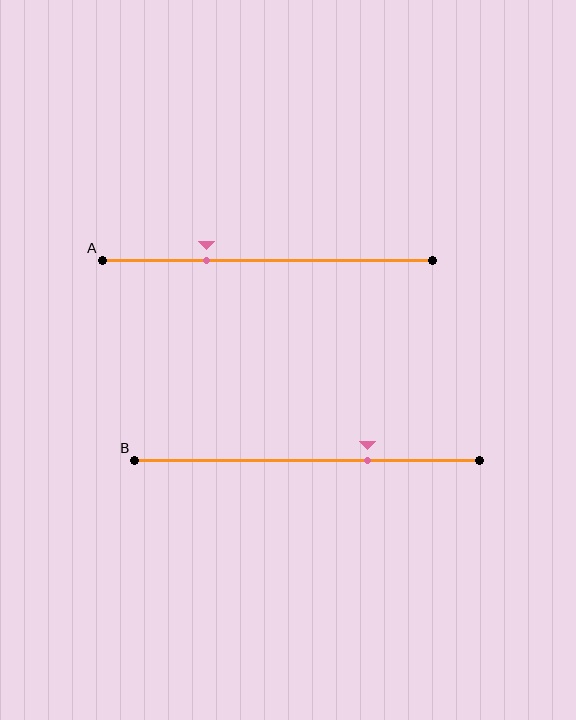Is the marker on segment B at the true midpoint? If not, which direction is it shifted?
No, the marker on segment B is shifted to the right by about 18% of the segment length.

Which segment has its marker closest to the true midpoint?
Segment B has its marker closest to the true midpoint.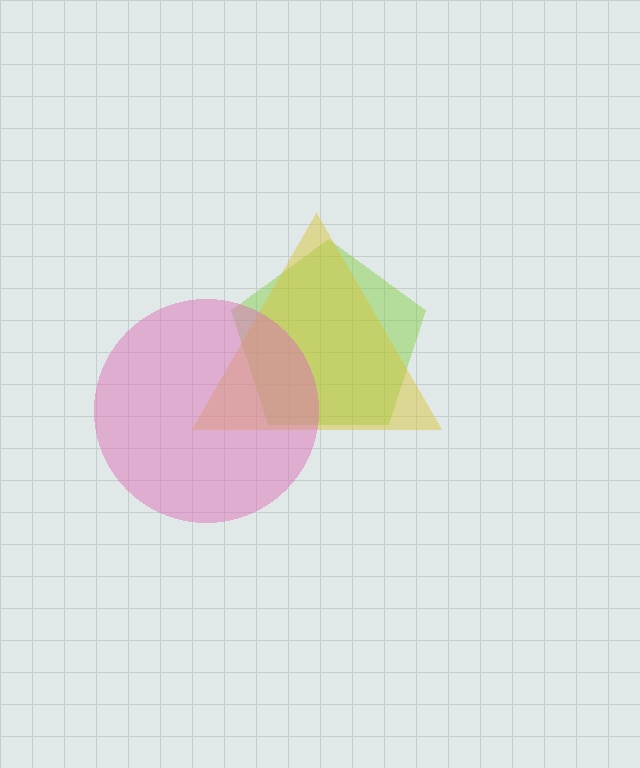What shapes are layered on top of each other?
The layered shapes are: a lime pentagon, a yellow triangle, a pink circle.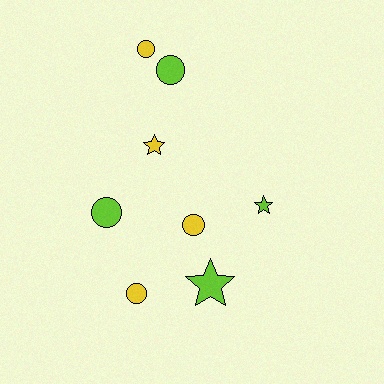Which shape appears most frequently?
Circle, with 5 objects.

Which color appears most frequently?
Yellow, with 4 objects.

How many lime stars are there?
There are 2 lime stars.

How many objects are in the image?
There are 8 objects.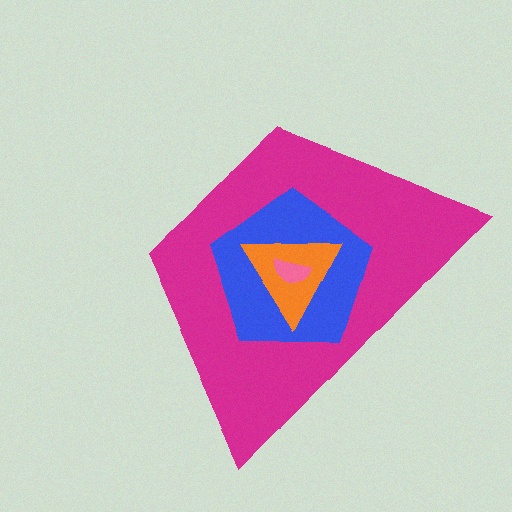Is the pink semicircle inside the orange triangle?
Yes.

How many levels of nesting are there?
4.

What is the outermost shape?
The magenta trapezoid.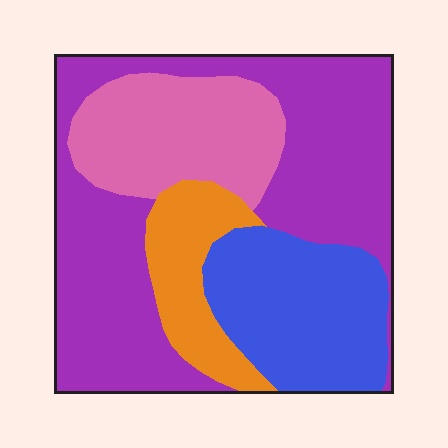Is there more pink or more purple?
Purple.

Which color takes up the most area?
Purple, at roughly 45%.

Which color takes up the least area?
Orange, at roughly 10%.